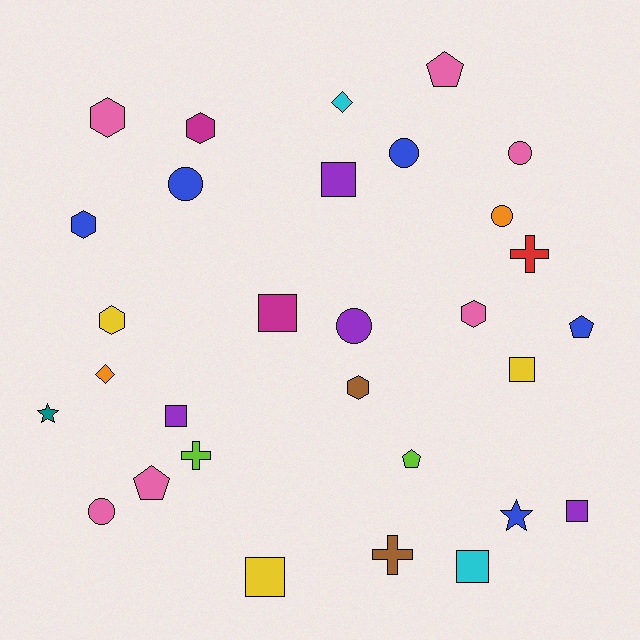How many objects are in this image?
There are 30 objects.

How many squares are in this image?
There are 7 squares.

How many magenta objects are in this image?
There are 2 magenta objects.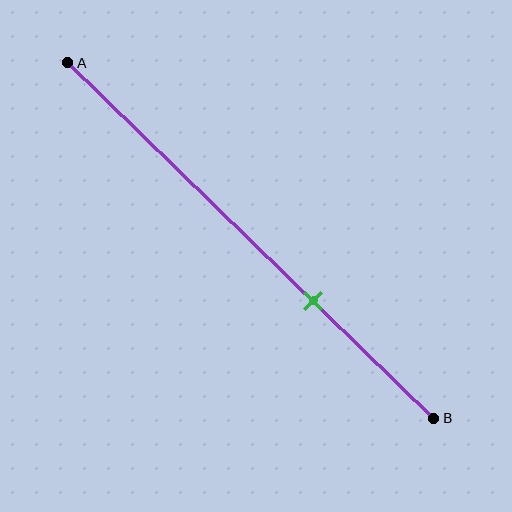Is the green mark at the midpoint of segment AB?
No, the mark is at about 65% from A, not at the 50% midpoint.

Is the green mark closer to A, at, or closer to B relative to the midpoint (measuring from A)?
The green mark is closer to point B than the midpoint of segment AB.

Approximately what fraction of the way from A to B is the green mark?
The green mark is approximately 65% of the way from A to B.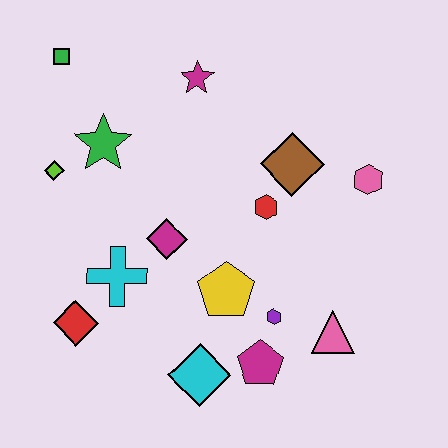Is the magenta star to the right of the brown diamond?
No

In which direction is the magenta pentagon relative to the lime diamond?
The magenta pentagon is to the right of the lime diamond.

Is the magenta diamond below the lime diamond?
Yes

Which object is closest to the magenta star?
The green star is closest to the magenta star.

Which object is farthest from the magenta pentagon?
The green square is farthest from the magenta pentagon.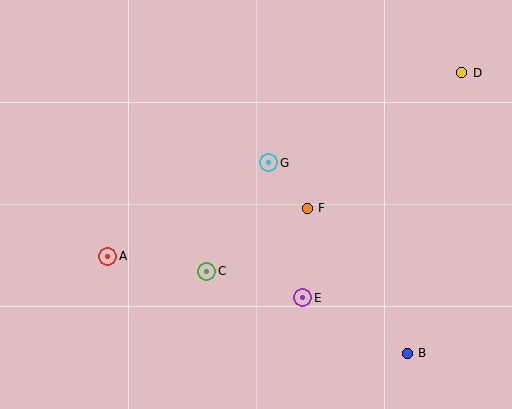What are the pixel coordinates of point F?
Point F is at (307, 208).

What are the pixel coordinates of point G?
Point G is at (269, 163).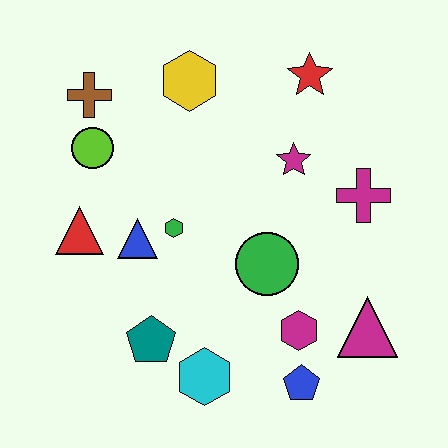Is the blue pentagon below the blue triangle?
Yes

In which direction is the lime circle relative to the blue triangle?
The lime circle is above the blue triangle.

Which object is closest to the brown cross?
The lime circle is closest to the brown cross.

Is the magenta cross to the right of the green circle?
Yes